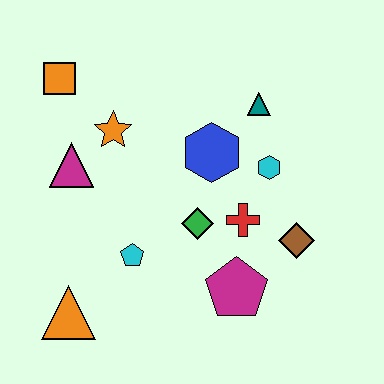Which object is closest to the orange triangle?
The cyan pentagon is closest to the orange triangle.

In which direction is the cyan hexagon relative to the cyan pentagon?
The cyan hexagon is to the right of the cyan pentagon.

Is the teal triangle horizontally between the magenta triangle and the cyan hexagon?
Yes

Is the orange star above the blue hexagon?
Yes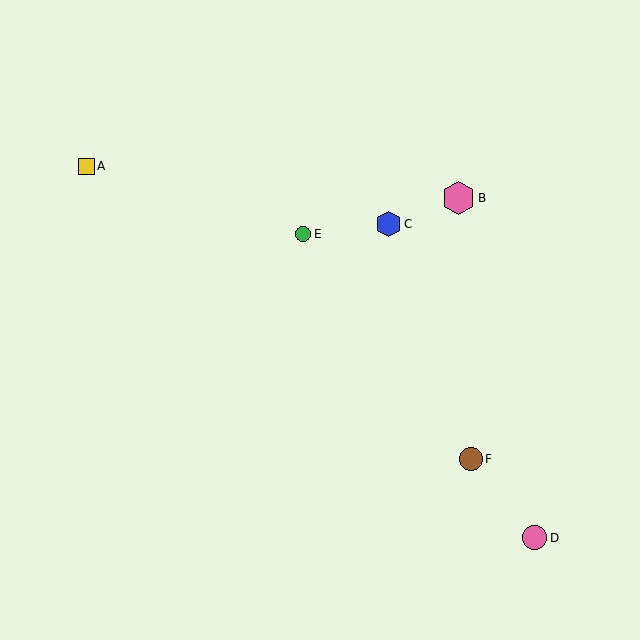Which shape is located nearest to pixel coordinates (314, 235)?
The green circle (labeled E) at (303, 234) is nearest to that location.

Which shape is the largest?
The pink hexagon (labeled B) is the largest.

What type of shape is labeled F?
Shape F is a brown circle.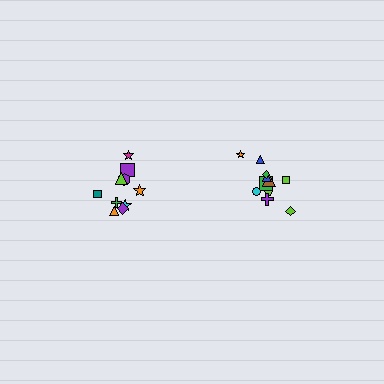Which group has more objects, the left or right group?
The right group.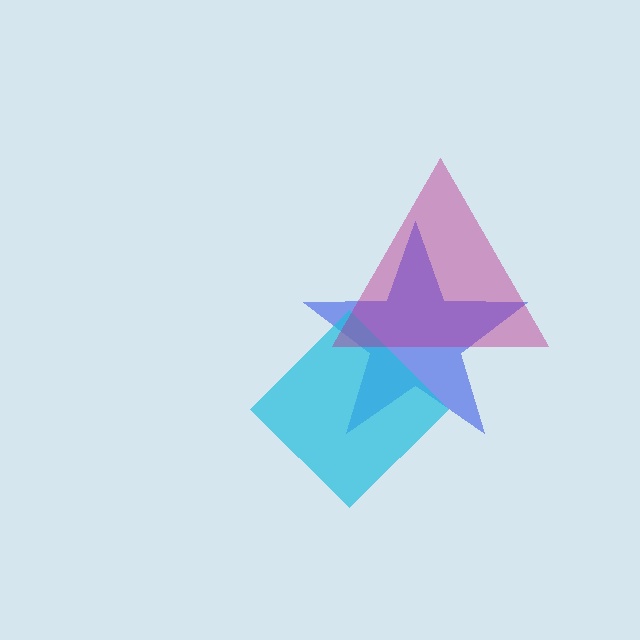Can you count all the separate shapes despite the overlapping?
Yes, there are 3 separate shapes.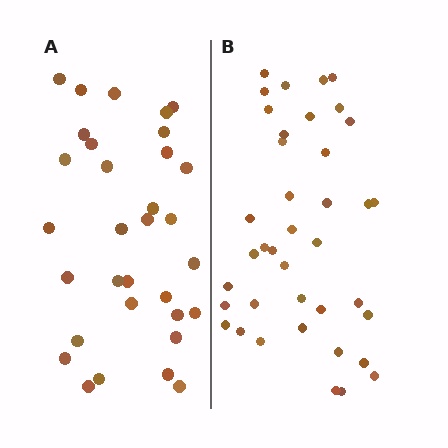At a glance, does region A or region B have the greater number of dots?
Region B (the right region) has more dots.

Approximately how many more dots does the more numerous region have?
Region B has roughly 8 or so more dots than region A.